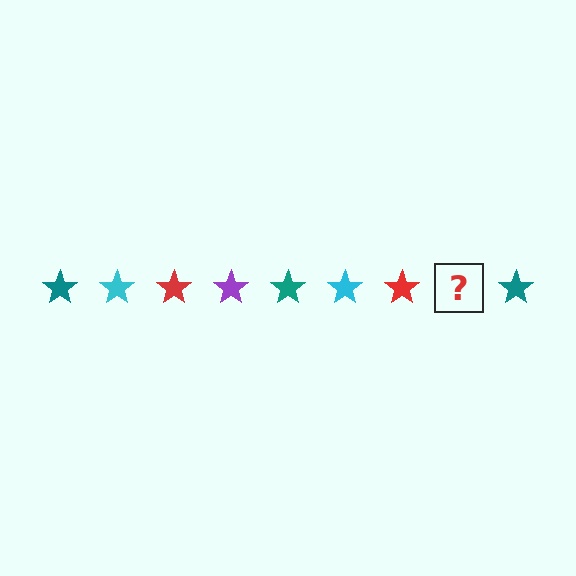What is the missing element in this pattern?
The missing element is a purple star.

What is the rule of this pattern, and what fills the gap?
The rule is that the pattern cycles through teal, cyan, red, purple stars. The gap should be filled with a purple star.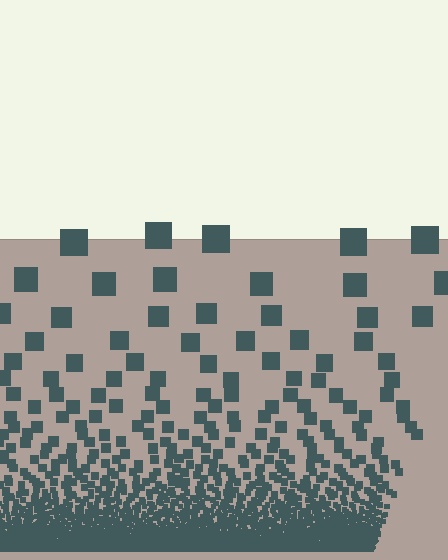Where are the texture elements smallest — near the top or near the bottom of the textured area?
Near the bottom.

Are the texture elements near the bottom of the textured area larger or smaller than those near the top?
Smaller. The gradient is inverted — elements near the bottom are smaller and denser.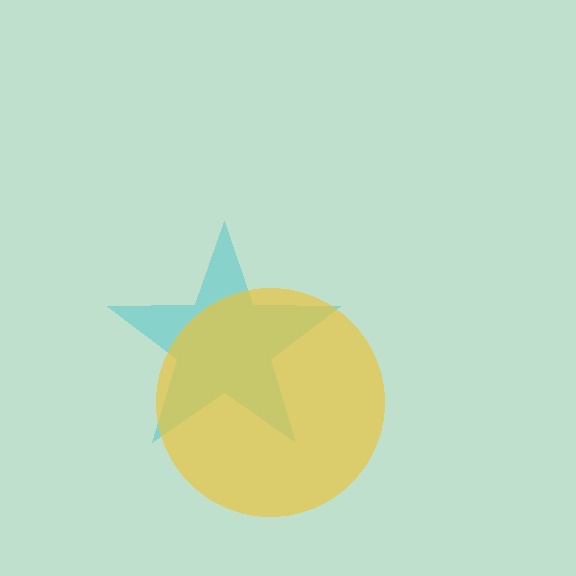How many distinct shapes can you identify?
There are 2 distinct shapes: a cyan star, a yellow circle.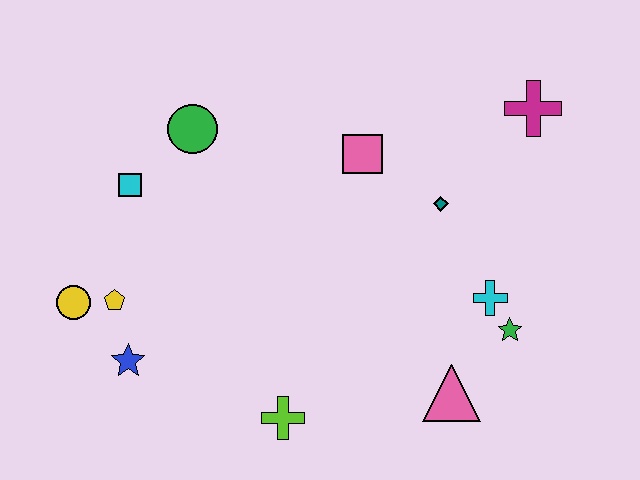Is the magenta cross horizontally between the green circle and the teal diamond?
No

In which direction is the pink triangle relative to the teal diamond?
The pink triangle is below the teal diamond.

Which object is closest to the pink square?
The teal diamond is closest to the pink square.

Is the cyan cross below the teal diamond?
Yes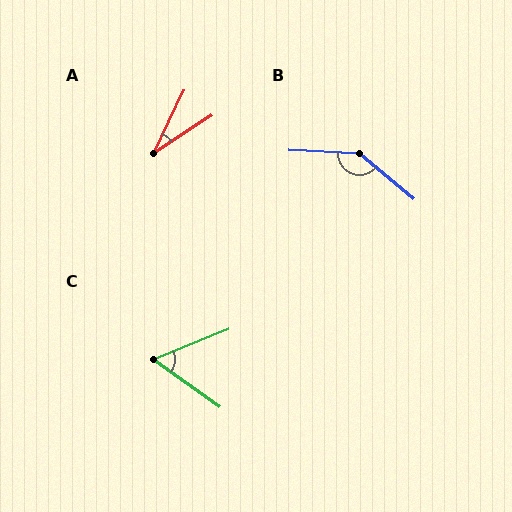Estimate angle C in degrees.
Approximately 58 degrees.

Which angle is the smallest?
A, at approximately 31 degrees.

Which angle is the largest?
B, at approximately 143 degrees.